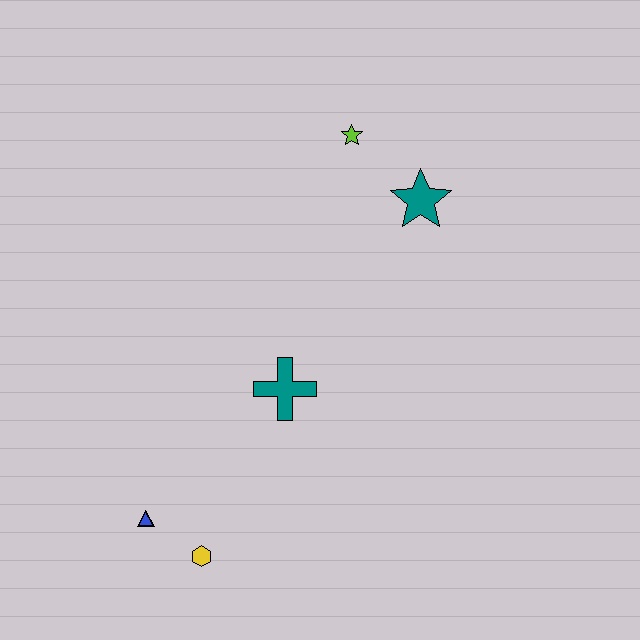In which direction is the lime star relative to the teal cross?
The lime star is above the teal cross.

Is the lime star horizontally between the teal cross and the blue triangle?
No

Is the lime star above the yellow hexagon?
Yes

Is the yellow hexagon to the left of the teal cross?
Yes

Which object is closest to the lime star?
The teal star is closest to the lime star.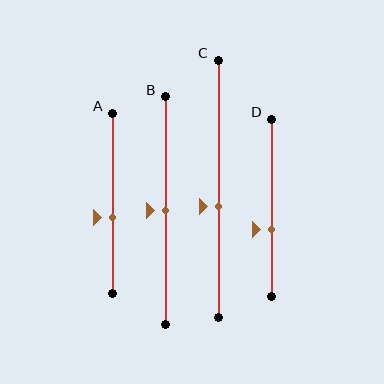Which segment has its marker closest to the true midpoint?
Segment B has its marker closest to the true midpoint.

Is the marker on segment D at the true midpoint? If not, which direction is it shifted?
No, the marker on segment D is shifted downward by about 12% of the segment length.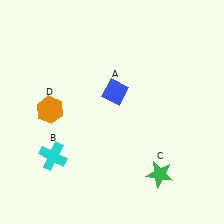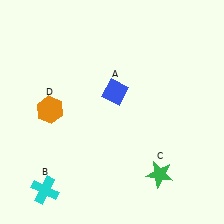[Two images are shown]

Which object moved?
The cyan cross (B) moved down.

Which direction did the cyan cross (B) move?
The cyan cross (B) moved down.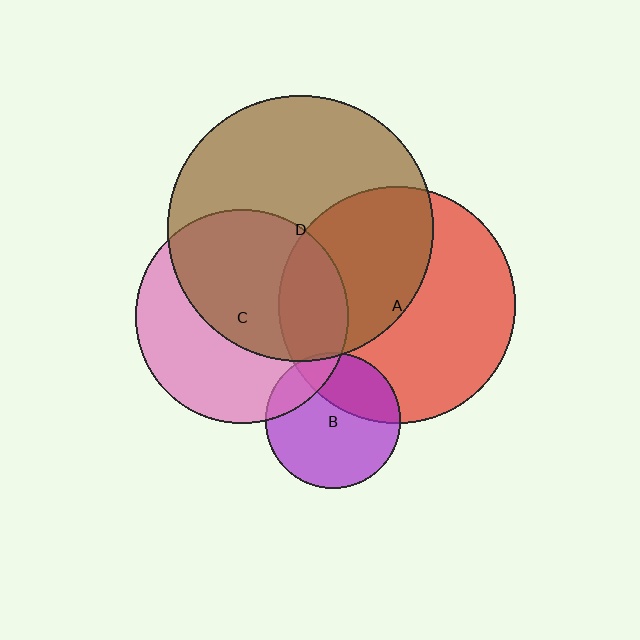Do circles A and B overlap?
Yes.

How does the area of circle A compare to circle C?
Approximately 1.2 times.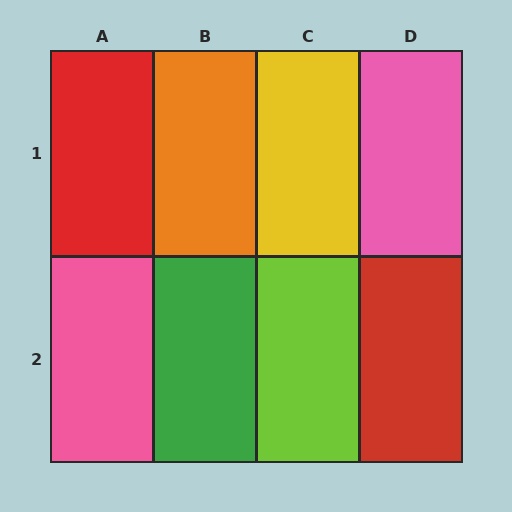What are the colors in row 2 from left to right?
Pink, green, lime, red.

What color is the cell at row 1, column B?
Orange.